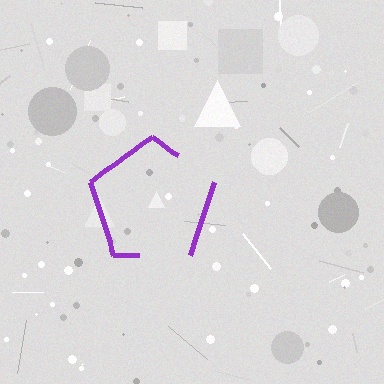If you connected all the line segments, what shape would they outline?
They would outline a pentagon.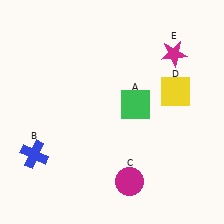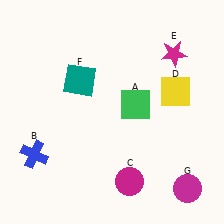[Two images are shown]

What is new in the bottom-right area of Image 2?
A magenta circle (G) was added in the bottom-right area of Image 2.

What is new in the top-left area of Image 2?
A teal square (F) was added in the top-left area of Image 2.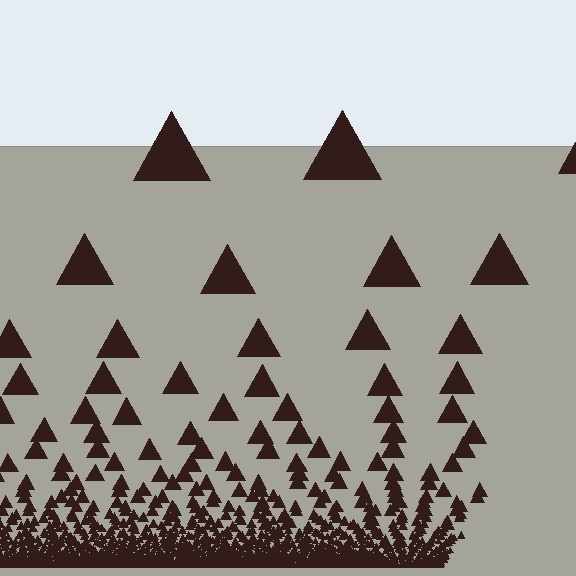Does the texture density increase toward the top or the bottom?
Density increases toward the bottom.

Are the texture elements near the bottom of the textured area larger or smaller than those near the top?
Smaller. The gradient is inverted — elements near the bottom are smaller and denser.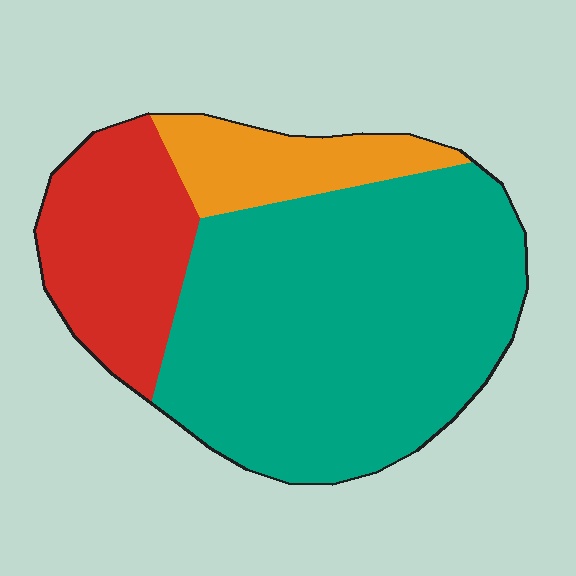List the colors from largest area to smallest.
From largest to smallest: teal, red, orange.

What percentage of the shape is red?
Red covers about 20% of the shape.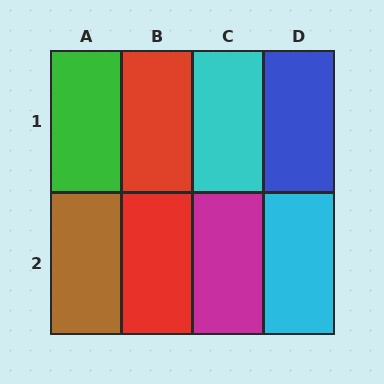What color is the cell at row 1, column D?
Blue.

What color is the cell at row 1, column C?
Cyan.